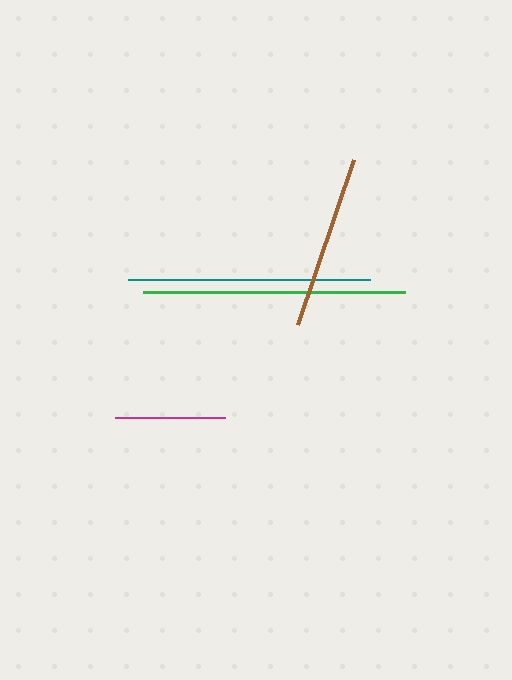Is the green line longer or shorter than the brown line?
The green line is longer than the brown line.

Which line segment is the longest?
The green line is the longest at approximately 262 pixels.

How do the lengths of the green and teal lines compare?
The green and teal lines are approximately the same length.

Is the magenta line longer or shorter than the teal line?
The teal line is longer than the magenta line.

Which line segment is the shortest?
The magenta line is the shortest at approximately 111 pixels.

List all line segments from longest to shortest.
From longest to shortest: green, teal, brown, magenta.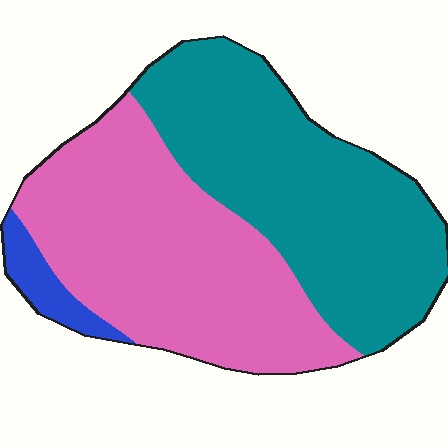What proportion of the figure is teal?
Teal covers about 45% of the figure.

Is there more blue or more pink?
Pink.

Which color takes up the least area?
Blue, at roughly 5%.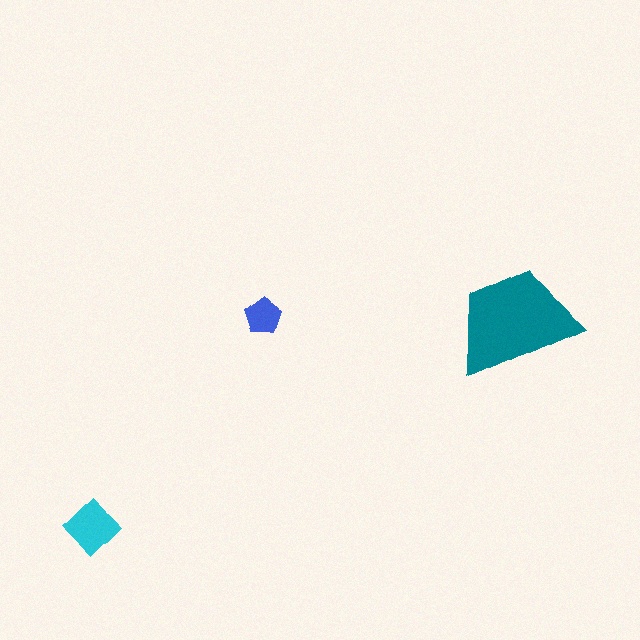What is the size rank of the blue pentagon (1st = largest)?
3rd.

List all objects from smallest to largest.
The blue pentagon, the cyan diamond, the teal trapezoid.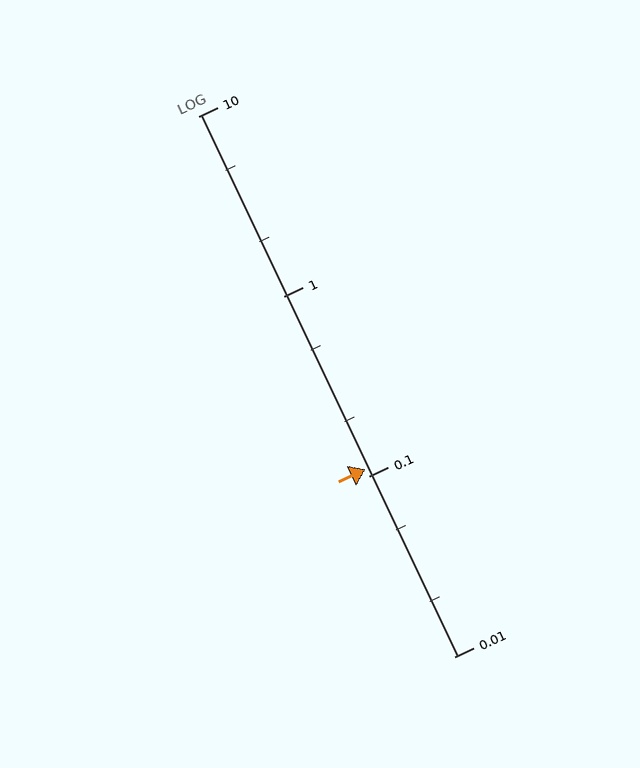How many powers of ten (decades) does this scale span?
The scale spans 3 decades, from 0.01 to 10.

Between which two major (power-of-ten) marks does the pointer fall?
The pointer is between 0.1 and 1.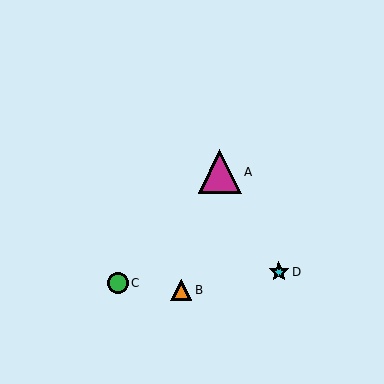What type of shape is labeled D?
Shape D is a cyan star.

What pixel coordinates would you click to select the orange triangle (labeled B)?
Click at (181, 290) to select the orange triangle B.